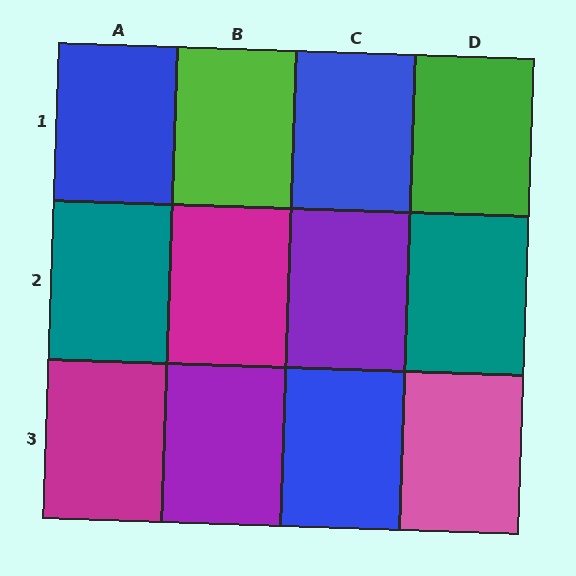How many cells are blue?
3 cells are blue.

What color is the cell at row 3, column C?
Blue.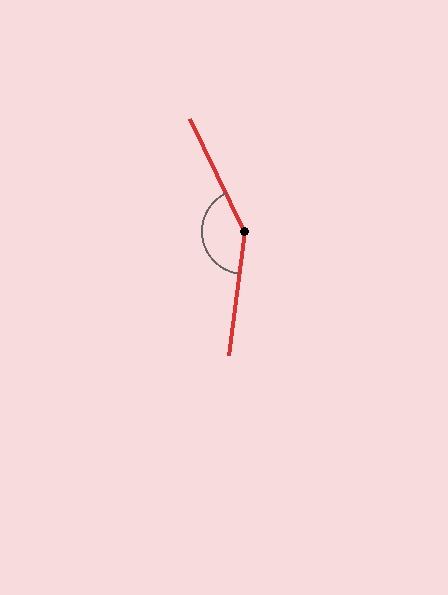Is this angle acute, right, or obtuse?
It is obtuse.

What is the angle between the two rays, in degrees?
Approximately 147 degrees.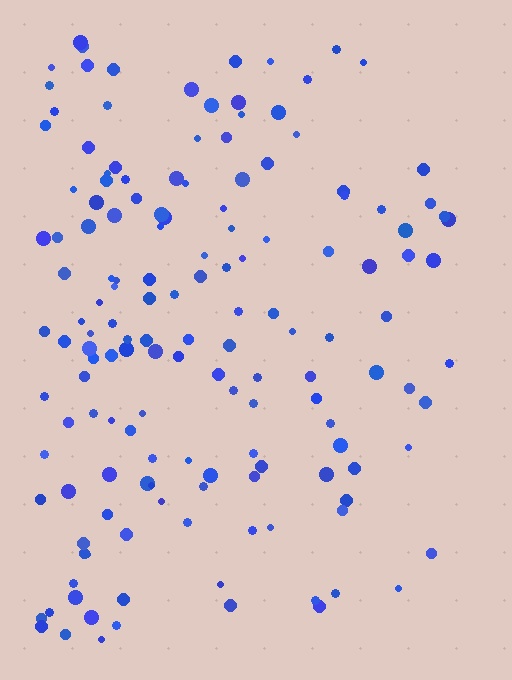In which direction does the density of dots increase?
From right to left, with the left side densest.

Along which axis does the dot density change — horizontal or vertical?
Horizontal.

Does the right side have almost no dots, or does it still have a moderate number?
Still a moderate number, just noticeably fewer than the left.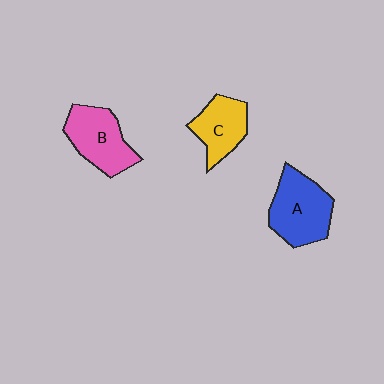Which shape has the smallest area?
Shape C (yellow).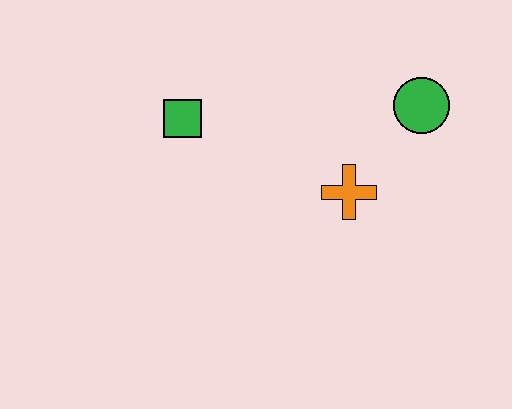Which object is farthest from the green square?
The green circle is farthest from the green square.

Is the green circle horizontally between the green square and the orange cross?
No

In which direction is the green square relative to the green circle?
The green square is to the left of the green circle.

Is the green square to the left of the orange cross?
Yes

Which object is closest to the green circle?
The orange cross is closest to the green circle.